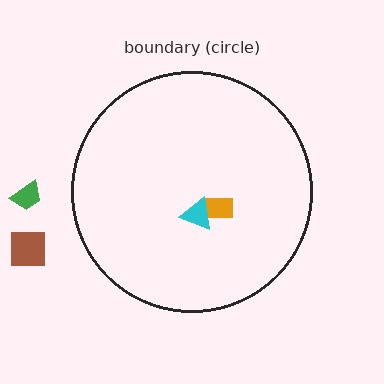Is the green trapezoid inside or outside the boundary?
Outside.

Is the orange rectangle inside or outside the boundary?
Inside.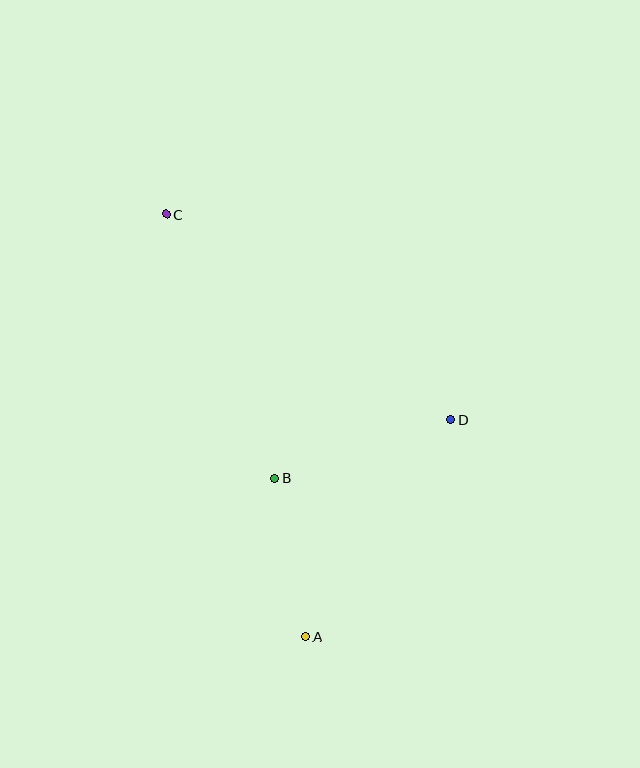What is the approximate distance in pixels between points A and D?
The distance between A and D is approximately 261 pixels.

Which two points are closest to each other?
Points A and B are closest to each other.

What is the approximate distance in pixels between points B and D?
The distance between B and D is approximately 185 pixels.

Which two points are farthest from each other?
Points A and C are farthest from each other.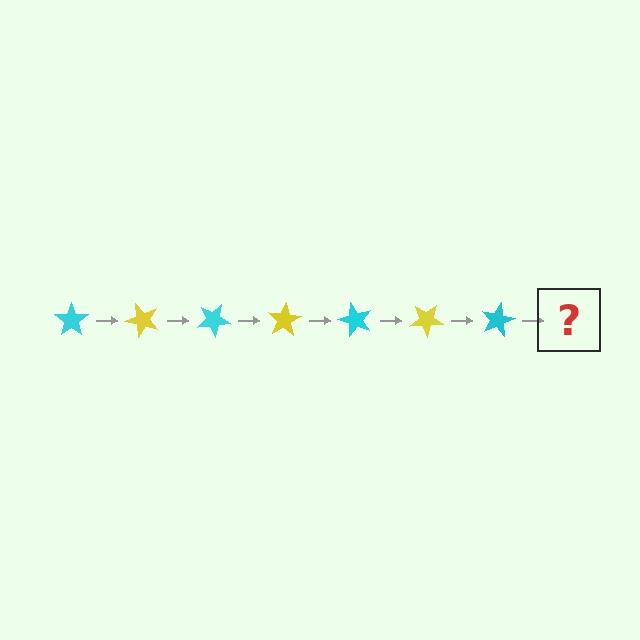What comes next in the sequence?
The next element should be a yellow star, rotated 350 degrees from the start.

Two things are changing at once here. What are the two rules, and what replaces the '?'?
The two rules are that it rotates 50 degrees each step and the color cycles through cyan and yellow. The '?' should be a yellow star, rotated 350 degrees from the start.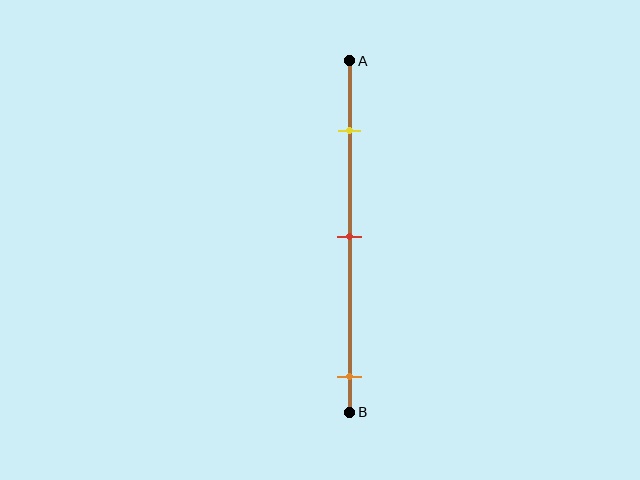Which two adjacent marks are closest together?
The yellow and red marks are the closest adjacent pair.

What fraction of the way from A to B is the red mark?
The red mark is approximately 50% (0.5) of the way from A to B.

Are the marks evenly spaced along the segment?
No, the marks are not evenly spaced.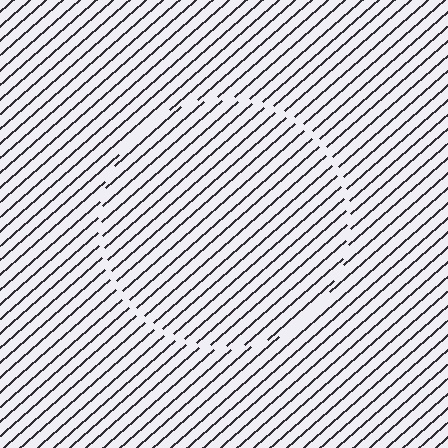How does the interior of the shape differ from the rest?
The interior of the shape contains the same grating, shifted by half a period — the contour is defined by the phase discontinuity where line-ends from the inner and outer gratings abut.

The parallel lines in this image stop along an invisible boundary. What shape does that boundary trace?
An illusory circle. The interior of the shape contains the same grating, shifted by half a period — the contour is defined by the phase discontinuity where line-ends from the inner and outer gratings abut.